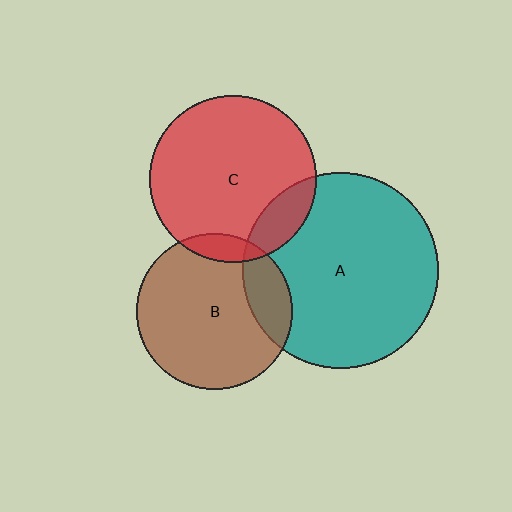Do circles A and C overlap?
Yes.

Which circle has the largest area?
Circle A (teal).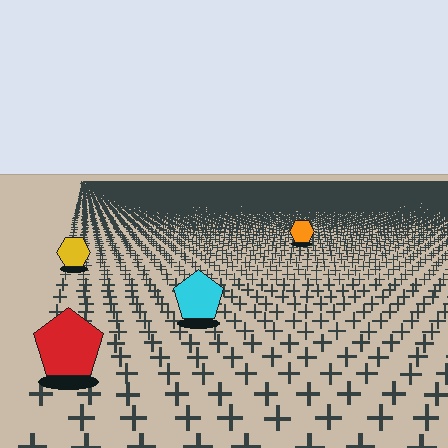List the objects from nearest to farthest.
From nearest to farthest: the red pentagon, the cyan pentagon, the yellow hexagon, the orange hexagon.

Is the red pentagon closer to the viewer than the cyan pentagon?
Yes. The red pentagon is closer — you can tell from the texture gradient: the ground texture is coarser near it.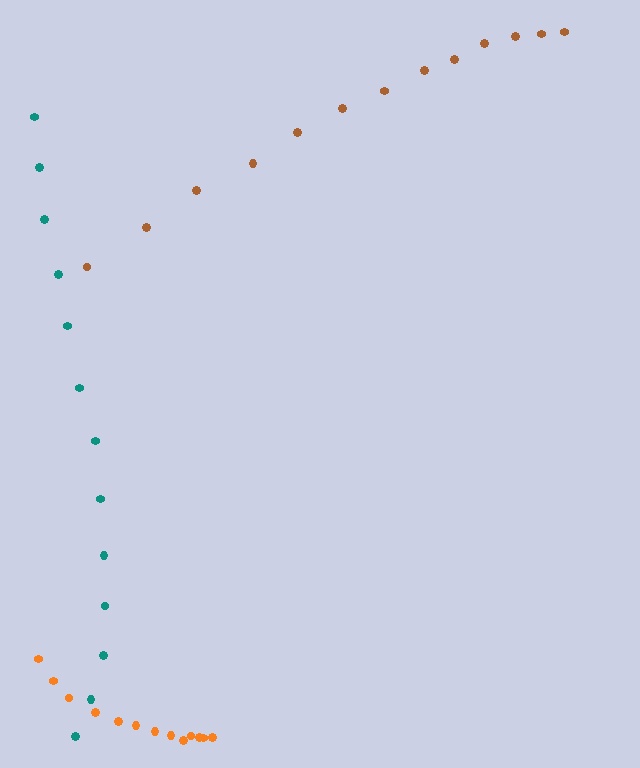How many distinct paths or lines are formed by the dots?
There are 3 distinct paths.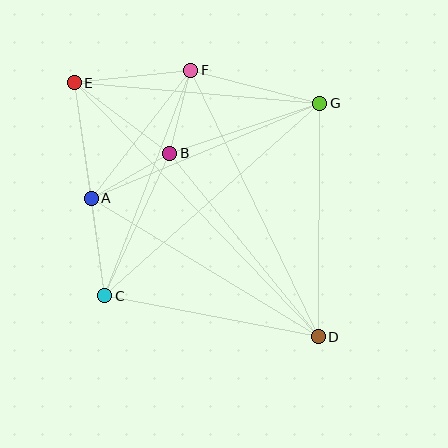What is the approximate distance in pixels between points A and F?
The distance between A and F is approximately 162 pixels.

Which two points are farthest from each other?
Points D and E are farthest from each other.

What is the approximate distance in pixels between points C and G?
The distance between C and G is approximately 289 pixels.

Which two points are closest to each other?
Points B and F are closest to each other.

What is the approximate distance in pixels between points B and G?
The distance between B and G is approximately 158 pixels.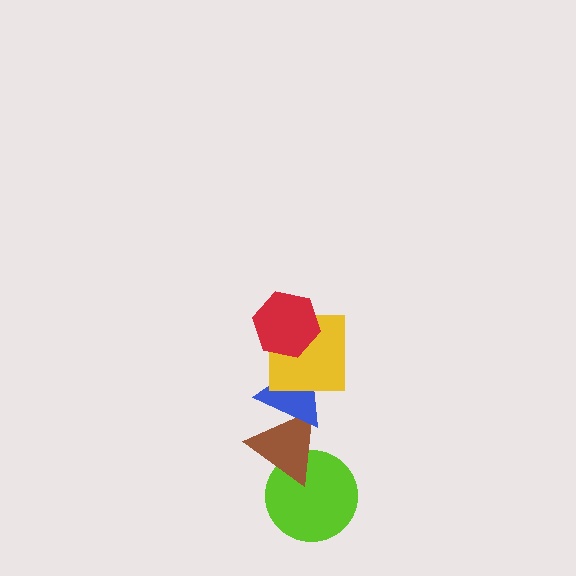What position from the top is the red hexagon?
The red hexagon is 1st from the top.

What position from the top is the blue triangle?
The blue triangle is 3rd from the top.